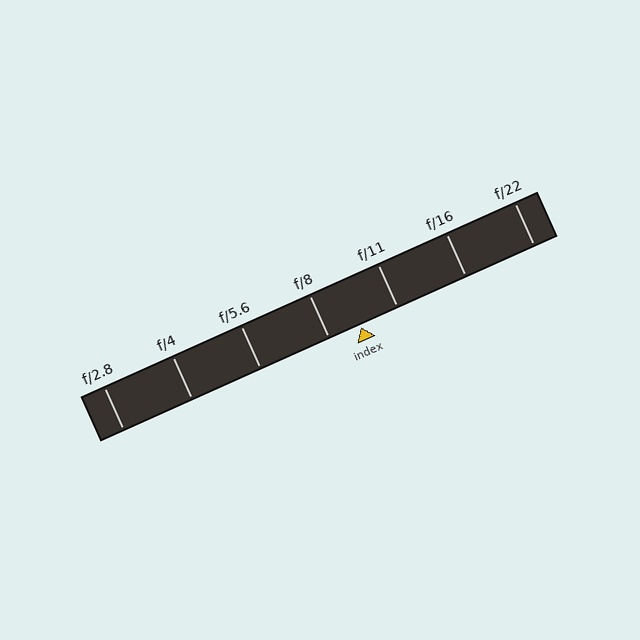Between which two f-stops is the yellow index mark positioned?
The index mark is between f/8 and f/11.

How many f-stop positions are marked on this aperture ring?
There are 7 f-stop positions marked.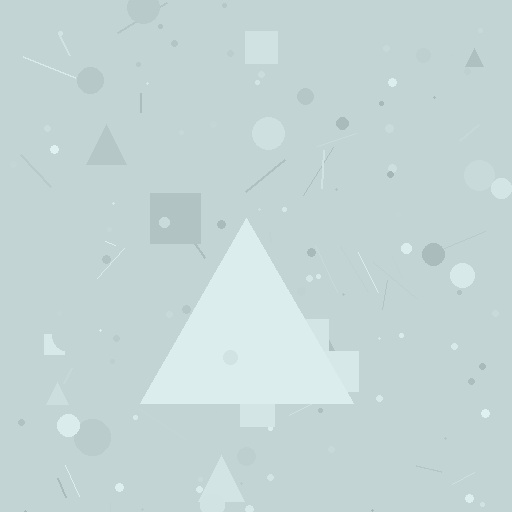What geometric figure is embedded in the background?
A triangle is embedded in the background.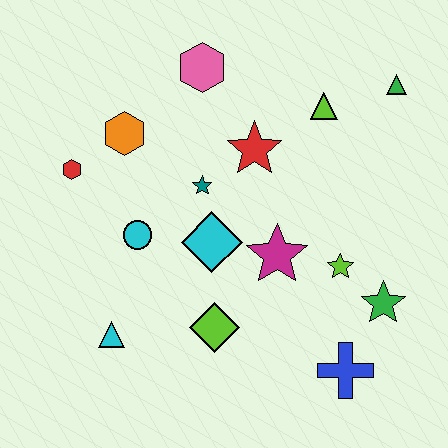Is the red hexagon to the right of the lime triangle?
No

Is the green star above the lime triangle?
No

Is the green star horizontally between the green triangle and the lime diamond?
Yes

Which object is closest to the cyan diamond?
The teal star is closest to the cyan diamond.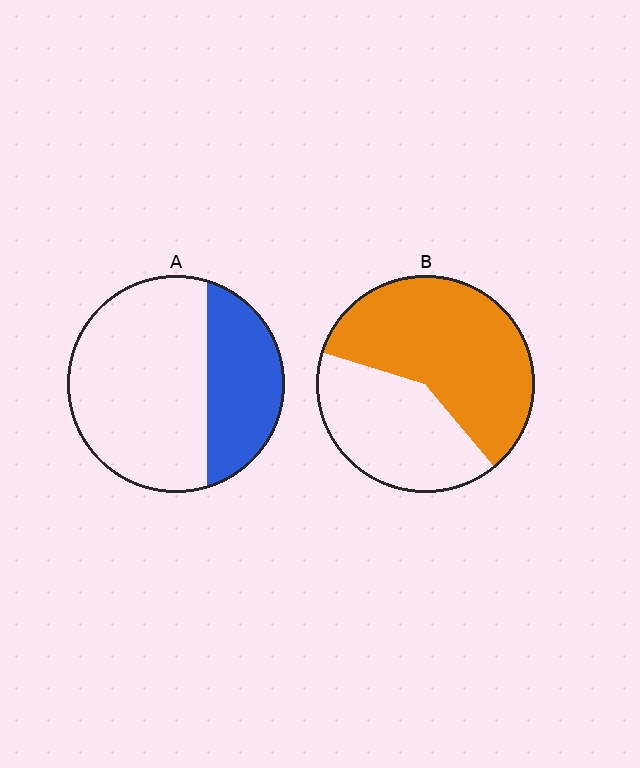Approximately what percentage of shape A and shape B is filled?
A is approximately 30% and B is approximately 60%.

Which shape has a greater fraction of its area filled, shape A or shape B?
Shape B.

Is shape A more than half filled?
No.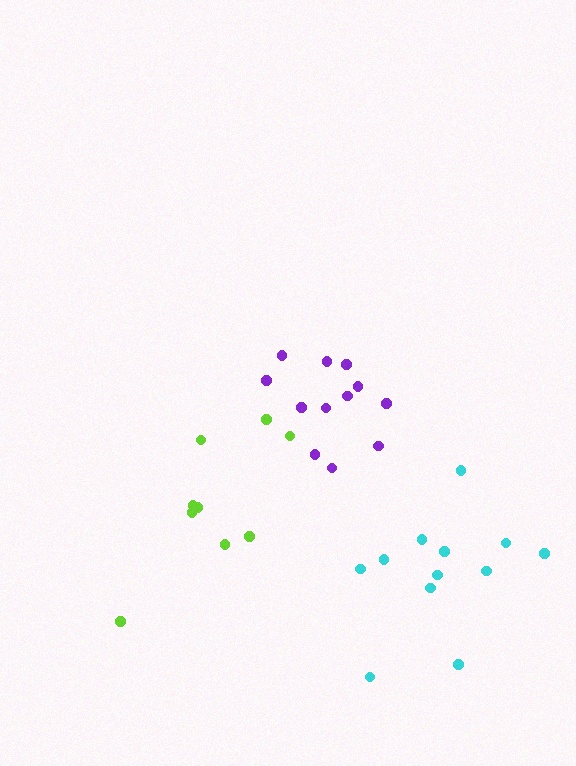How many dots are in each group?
Group 1: 9 dots, Group 2: 12 dots, Group 3: 12 dots (33 total).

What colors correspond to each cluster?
The clusters are colored: lime, purple, cyan.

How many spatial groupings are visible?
There are 3 spatial groupings.